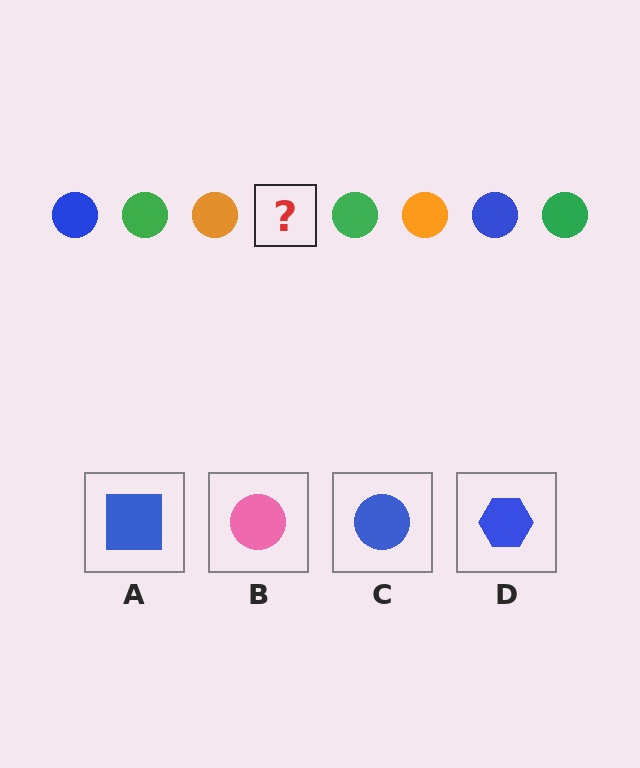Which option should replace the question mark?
Option C.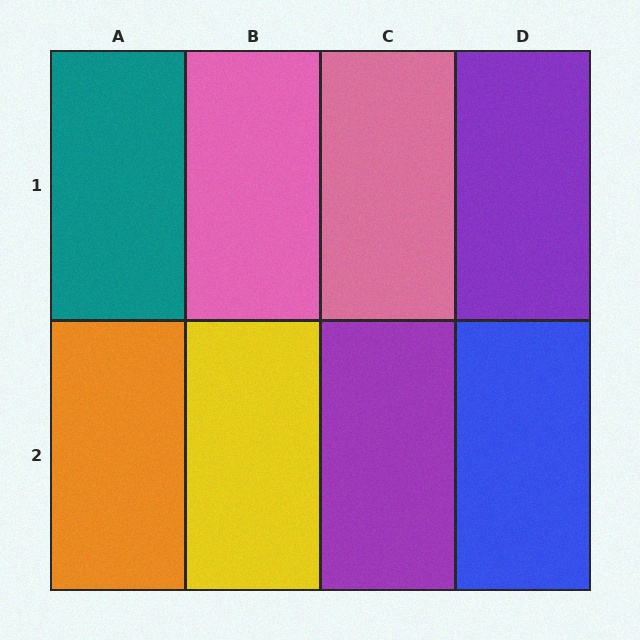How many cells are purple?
2 cells are purple.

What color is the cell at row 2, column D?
Blue.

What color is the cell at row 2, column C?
Purple.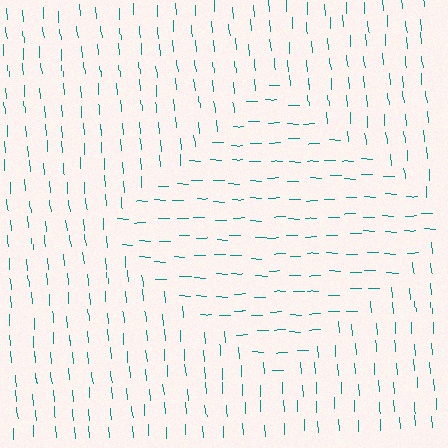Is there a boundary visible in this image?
Yes, there is a texture boundary formed by a change in line orientation.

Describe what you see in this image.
The image is filled with small teal line segments. A diamond region in the image has lines oriented differently from the surrounding lines, creating a visible texture boundary.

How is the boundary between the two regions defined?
The boundary is defined purely by a change in line orientation (approximately 84 degrees difference). All lines are the same color and thickness.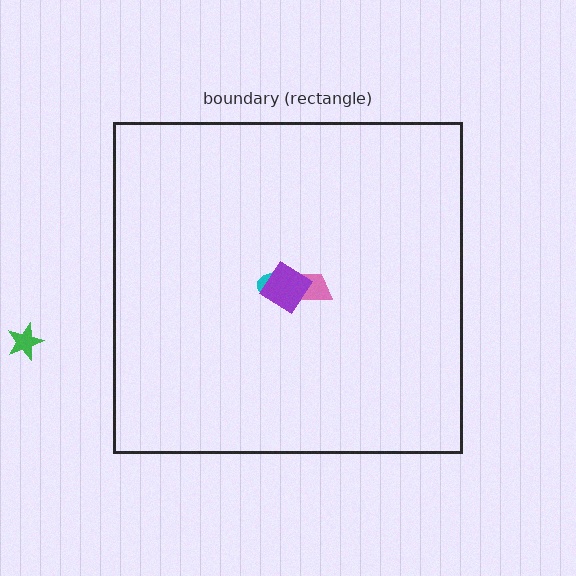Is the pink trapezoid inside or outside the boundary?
Inside.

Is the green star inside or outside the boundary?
Outside.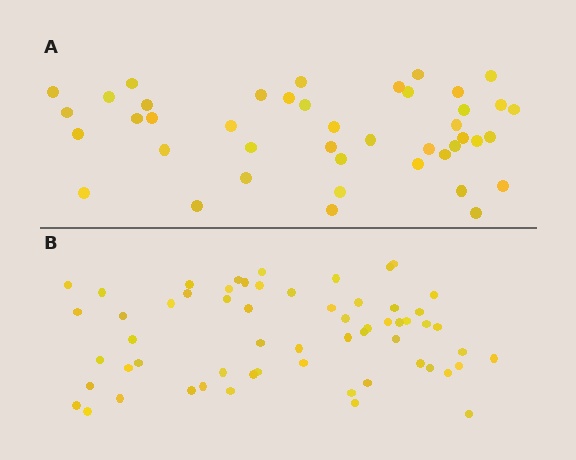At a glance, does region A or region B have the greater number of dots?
Region B (the bottom region) has more dots.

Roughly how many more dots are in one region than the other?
Region B has approximately 15 more dots than region A.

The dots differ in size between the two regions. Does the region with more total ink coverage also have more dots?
No. Region A has more total ink coverage because its dots are larger, but region B actually contains more individual dots. Total area can be misleading — the number of items is what matters here.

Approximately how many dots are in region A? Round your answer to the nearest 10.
About 40 dots. (The exact count is 43, which rounds to 40.)